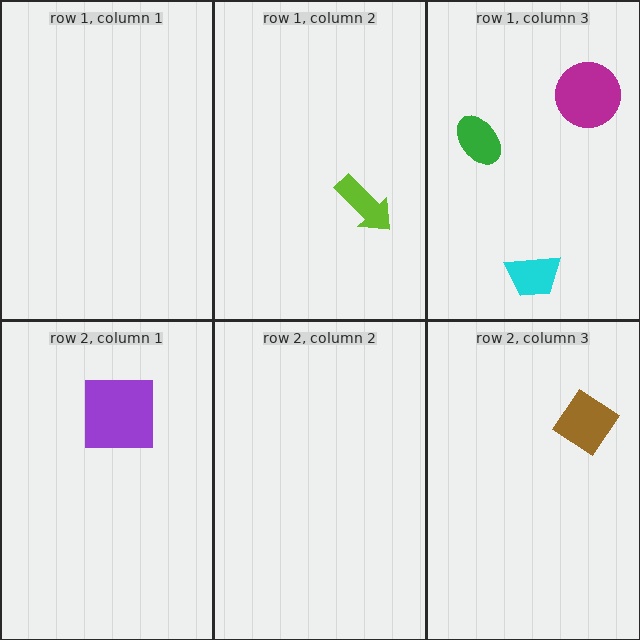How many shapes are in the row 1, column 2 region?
1.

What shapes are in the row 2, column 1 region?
The purple square.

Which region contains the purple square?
The row 2, column 1 region.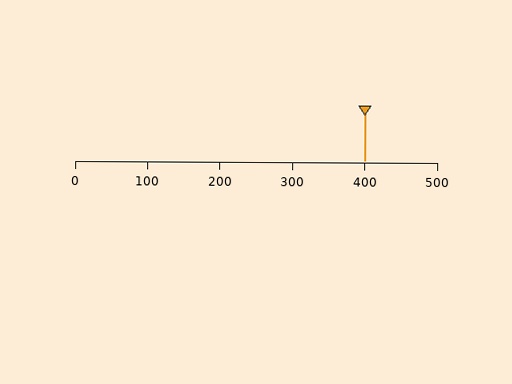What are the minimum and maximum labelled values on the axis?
The axis runs from 0 to 500.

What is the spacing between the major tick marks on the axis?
The major ticks are spaced 100 apart.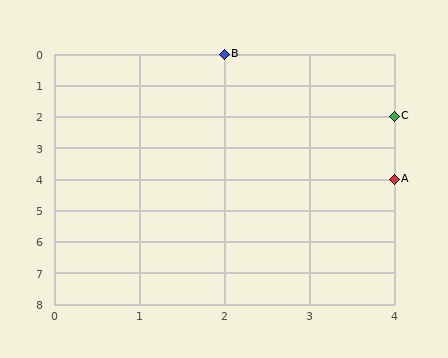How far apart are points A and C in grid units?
Points A and C are 2 rows apart.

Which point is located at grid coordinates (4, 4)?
Point A is at (4, 4).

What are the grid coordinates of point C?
Point C is at grid coordinates (4, 2).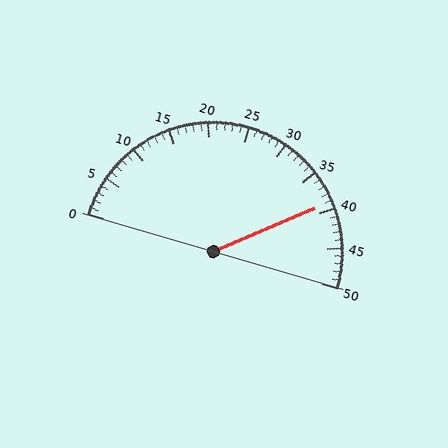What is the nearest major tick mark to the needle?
The nearest major tick mark is 40.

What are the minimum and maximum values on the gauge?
The gauge ranges from 0 to 50.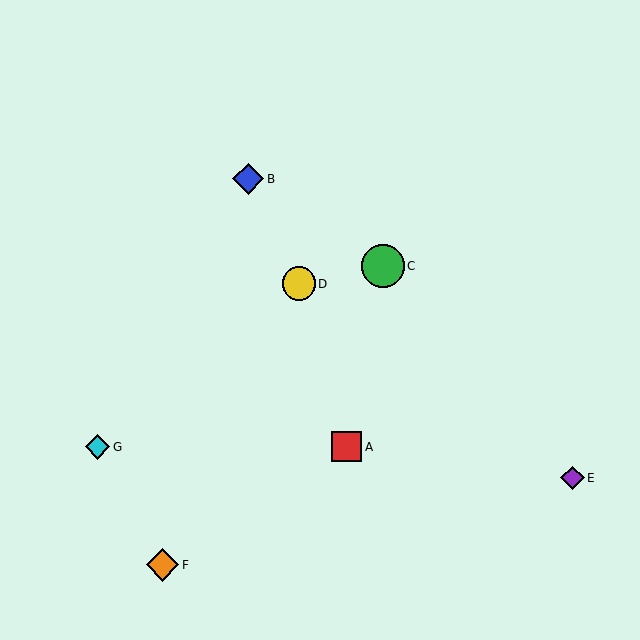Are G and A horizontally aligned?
Yes, both are at y≈447.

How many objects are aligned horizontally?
2 objects (A, G) are aligned horizontally.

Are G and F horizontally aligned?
No, G is at y≈447 and F is at y≈565.